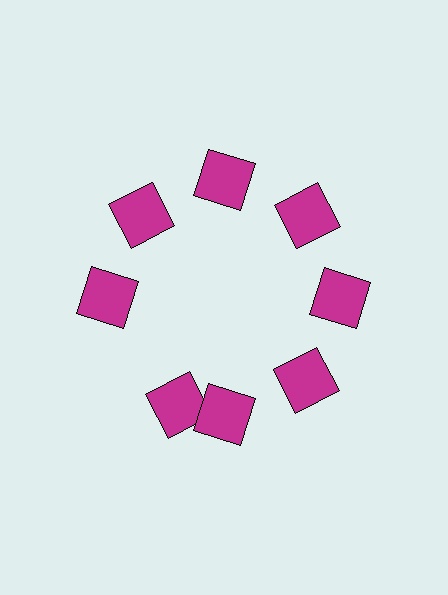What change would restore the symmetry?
The symmetry would be restored by rotating it back into even spacing with its neighbors so that all 8 squares sit at equal angles and equal distance from the center.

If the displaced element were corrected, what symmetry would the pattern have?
It would have 8-fold rotational symmetry — the pattern would map onto itself every 45 degrees.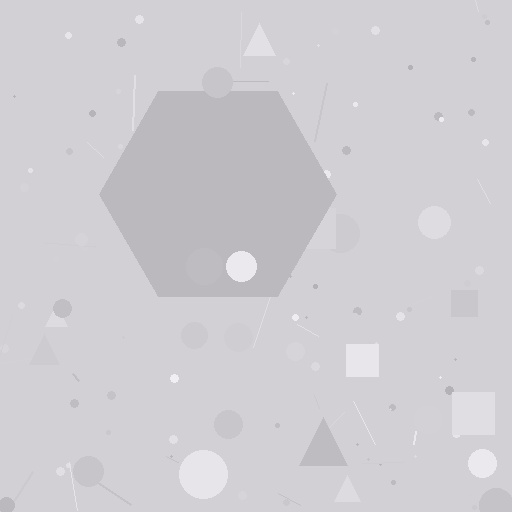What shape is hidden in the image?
A hexagon is hidden in the image.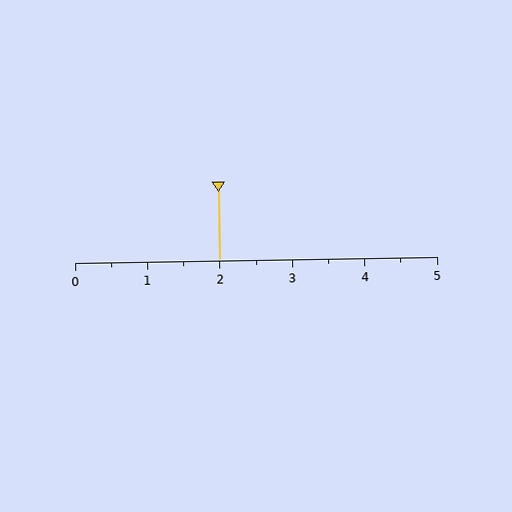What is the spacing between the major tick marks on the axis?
The major ticks are spaced 1 apart.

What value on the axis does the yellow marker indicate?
The marker indicates approximately 2.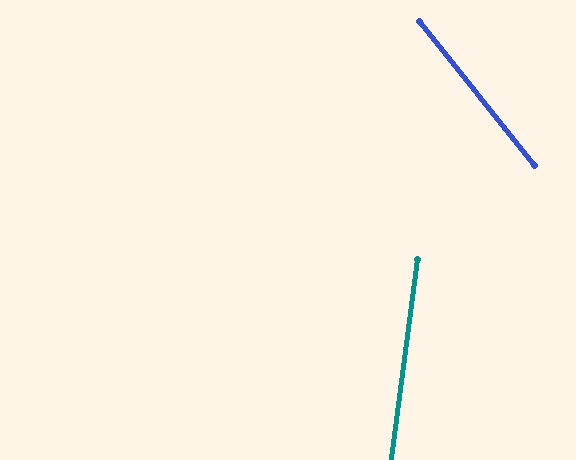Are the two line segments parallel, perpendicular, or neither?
Neither parallel nor perpendicular — they differ by about 46°.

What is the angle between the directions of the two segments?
Approximately 46 degrees.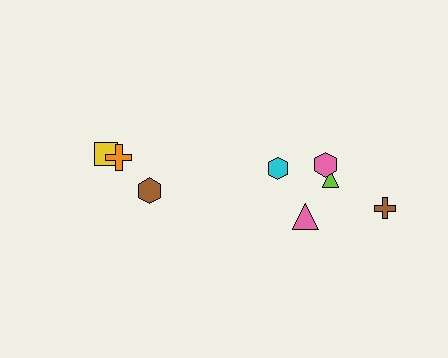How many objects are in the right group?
There are 5 objects.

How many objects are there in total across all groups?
There are 8 objects.